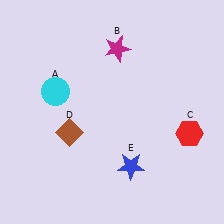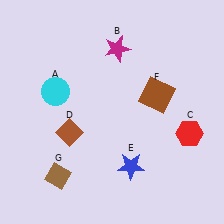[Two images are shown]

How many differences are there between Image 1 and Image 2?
There are 2 differences between the two images.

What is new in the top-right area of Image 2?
A brown square (F) was added in the top-right area of Image 2.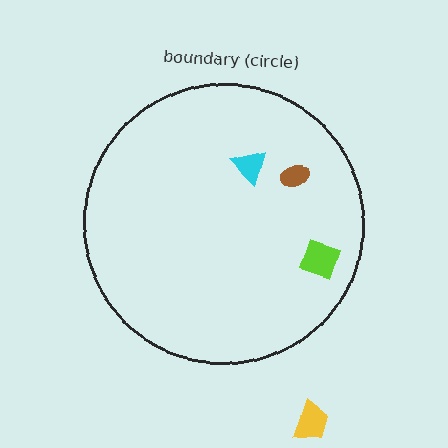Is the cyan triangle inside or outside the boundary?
Inside.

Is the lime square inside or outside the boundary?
Inside.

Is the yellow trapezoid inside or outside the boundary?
Outside.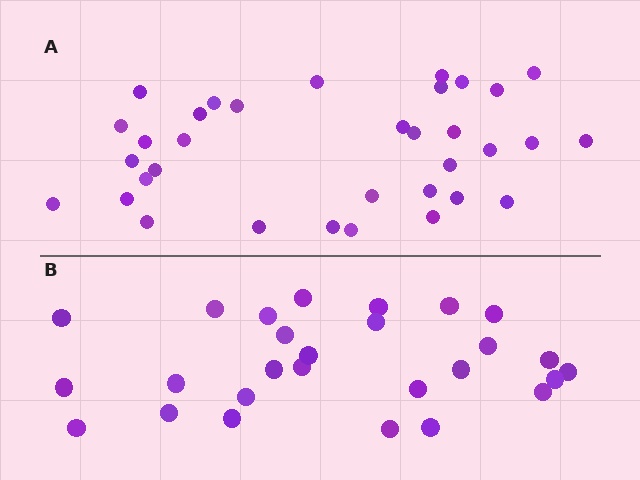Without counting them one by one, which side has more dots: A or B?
Region A (the top region) has more dots.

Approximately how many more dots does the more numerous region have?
Region A has roughly 8 or so more dots than region B.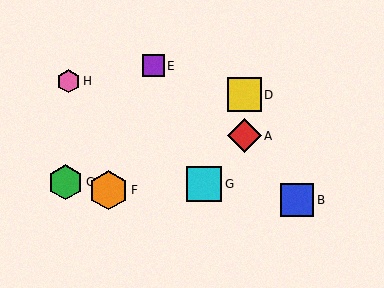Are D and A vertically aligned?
Yes, both are at x≈244.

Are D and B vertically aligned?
No, D is at x≈244 and B is at x≈297.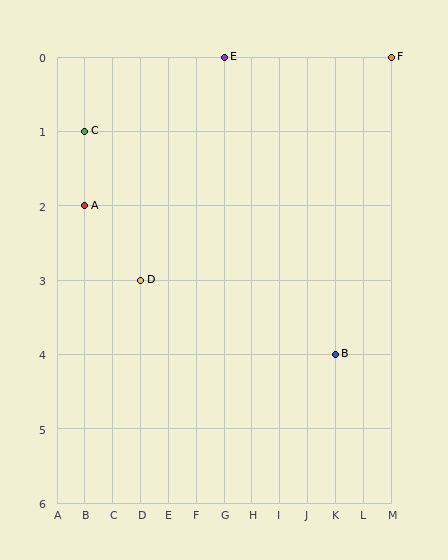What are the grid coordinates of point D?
Point D is at grid coordinates (D, 3).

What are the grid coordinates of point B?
Point B is at grid coordinates (K, 4).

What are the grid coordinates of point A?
Point A is at grid coordinates (B, 2).